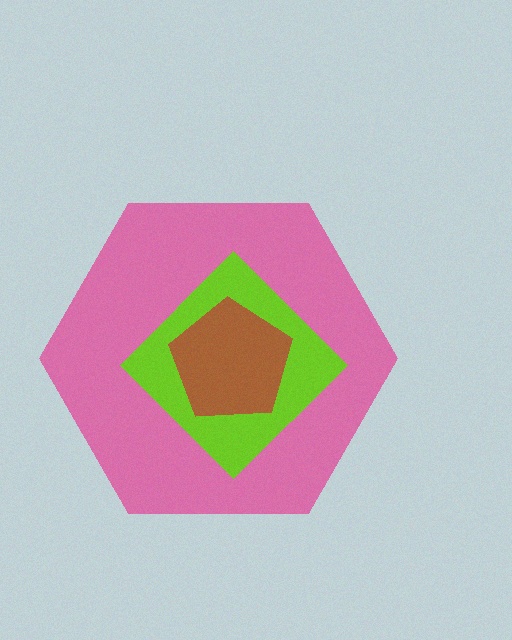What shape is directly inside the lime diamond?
The brown pentagon.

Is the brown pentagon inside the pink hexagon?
Yes.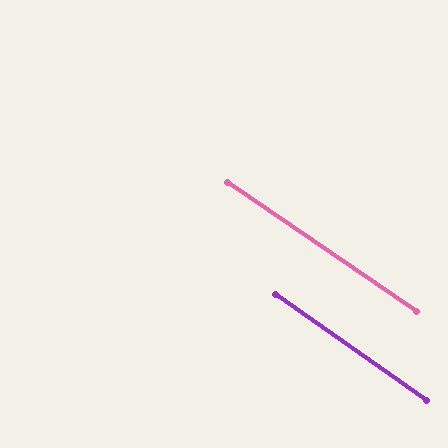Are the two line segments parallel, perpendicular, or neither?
Parallel — their directions differ by only 0.9°.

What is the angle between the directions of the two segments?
Approximately 1 degree.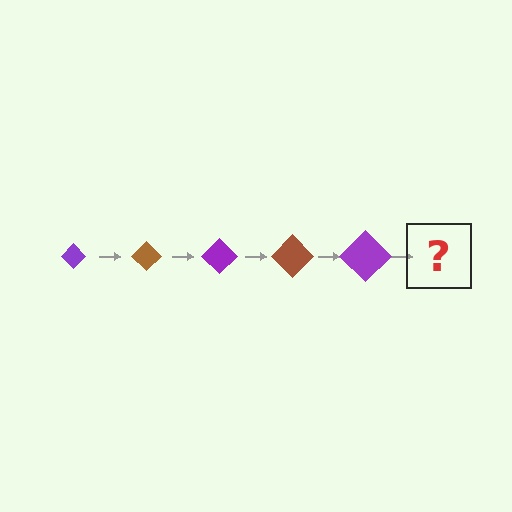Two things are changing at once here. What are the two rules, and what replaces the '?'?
The two rules are that the diamond grows larger each step and the color cycles through purple and brown. The '?' should be a brown diamond, larger than the previous one.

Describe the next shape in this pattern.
It should be a brown diamond, larger than the previous one.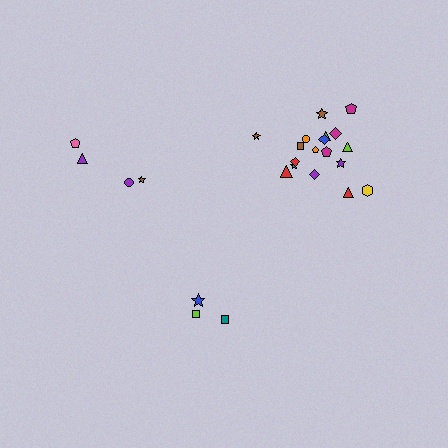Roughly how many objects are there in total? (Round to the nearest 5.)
Roughly 25 objects in total.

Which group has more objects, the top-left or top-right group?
The top-right group.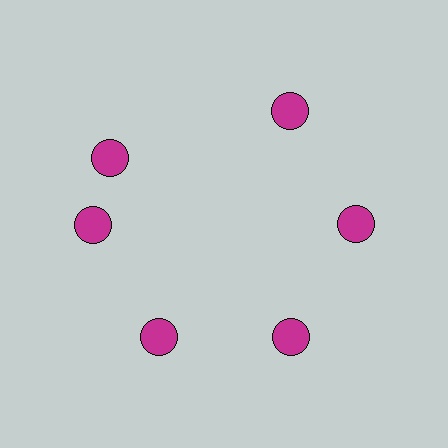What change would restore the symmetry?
The symmetry would be restored by rotating it back into even spacing with its neighbors so that all 6 circles sit at equal angles and equal distance from the center.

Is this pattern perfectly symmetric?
No. The 6 magenta circles are arranged in a ring, but one element near the 11 o'clock position is rotated out of alignment along the ring, breaking the 6-fold rotational symmetry.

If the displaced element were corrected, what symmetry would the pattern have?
It would have 6-fold rotational symmetry — the pattern would map onto itself every 60 degrees.